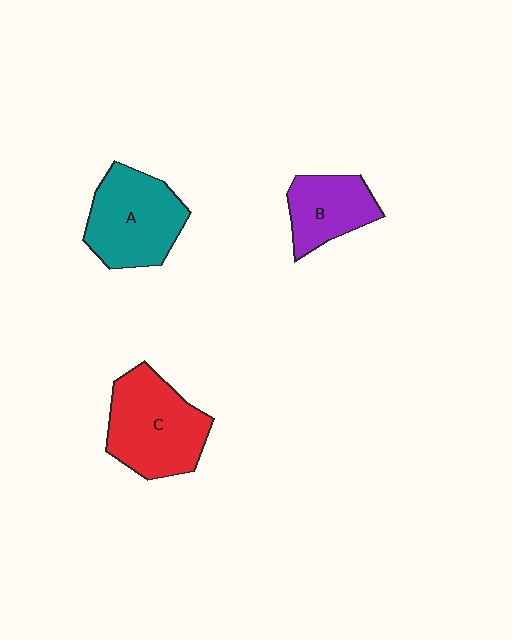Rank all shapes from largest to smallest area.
From largest to smallest: C (red), A (teal), B (purple).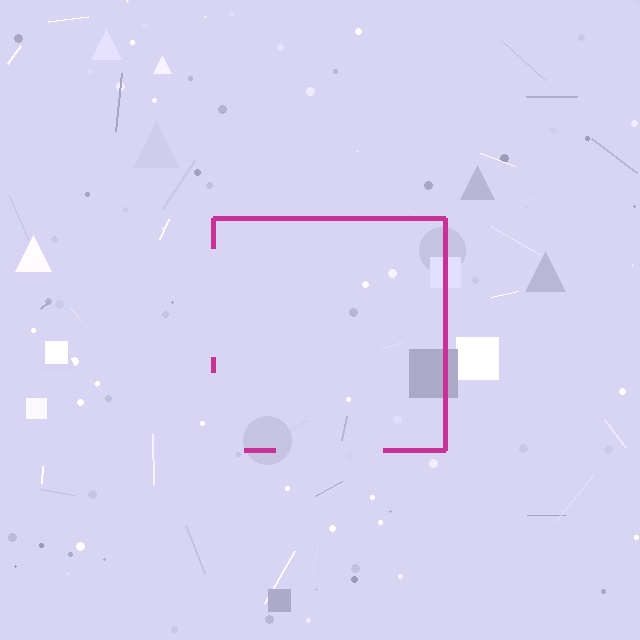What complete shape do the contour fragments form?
The contour fragments form a square.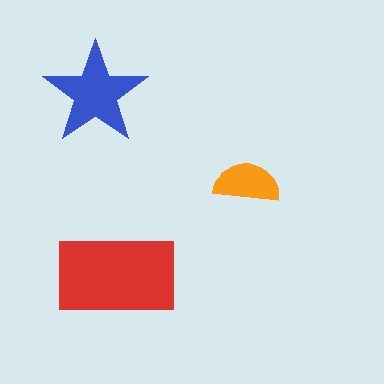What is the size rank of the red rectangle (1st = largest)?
1st.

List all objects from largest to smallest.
The red rectangle, the blue star, the orange semicircle.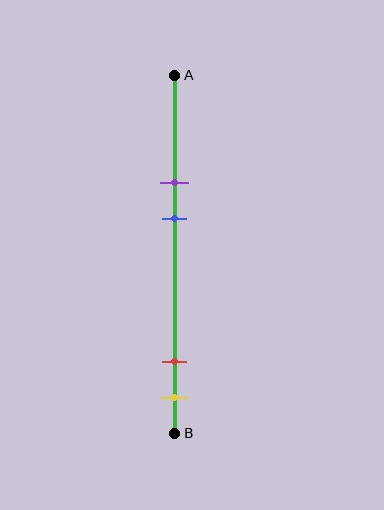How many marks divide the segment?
There are 4 marks dividing the segment.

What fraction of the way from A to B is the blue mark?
The blue mark is approximately 40% (0.4) of the way from A to B.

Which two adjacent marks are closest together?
The red and yellow marks are the closest adjacent pair.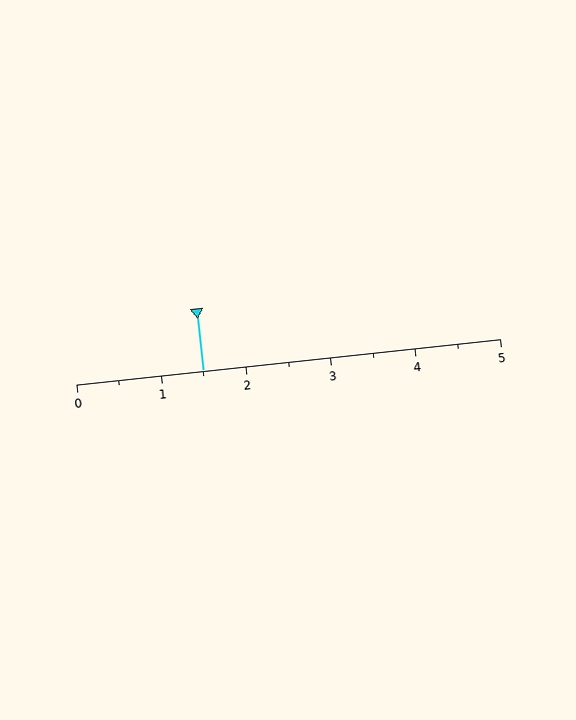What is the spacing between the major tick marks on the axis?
The major ticks are spaced 1 apart.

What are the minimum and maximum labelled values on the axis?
The axis runs from 0 to 5.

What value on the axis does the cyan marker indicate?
The marker indicates approximately 1.5.